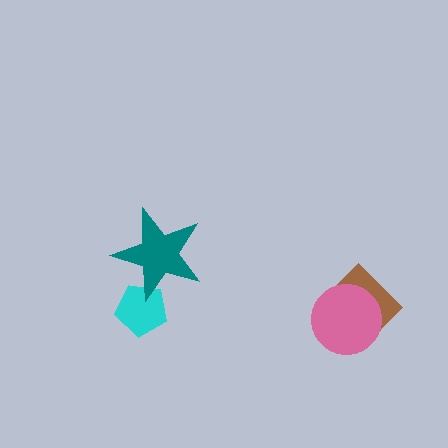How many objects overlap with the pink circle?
1 object overlaps with the pink circle.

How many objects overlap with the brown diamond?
1 object overlaps with the brown diamond.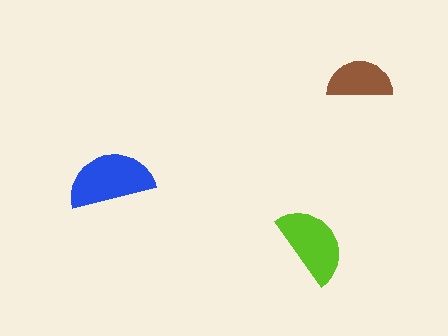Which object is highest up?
The brown semicircle is topmost.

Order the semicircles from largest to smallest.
the blue one, the lime one, the brown one.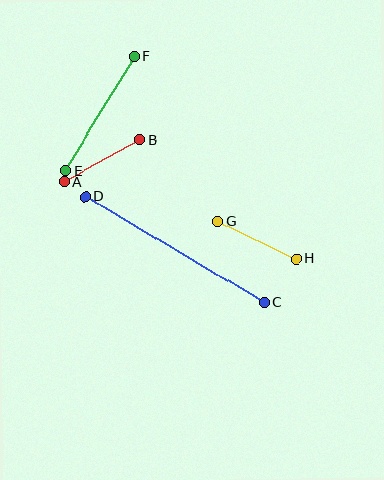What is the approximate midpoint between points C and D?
The midpoint is at approximately (175, 250) pixels.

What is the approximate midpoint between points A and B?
The midpoint is at approximately (102, 160) pixels.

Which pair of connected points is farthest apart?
Points C and D are farthest apart.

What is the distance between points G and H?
The distance is approximately 88 pixels.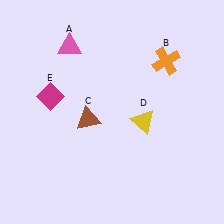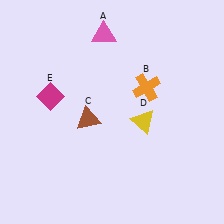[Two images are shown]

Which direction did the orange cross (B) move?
The orange cross (B) moved down.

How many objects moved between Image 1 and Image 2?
2 objects moved between the two images.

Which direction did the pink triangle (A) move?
The pink triangle (A) moved right.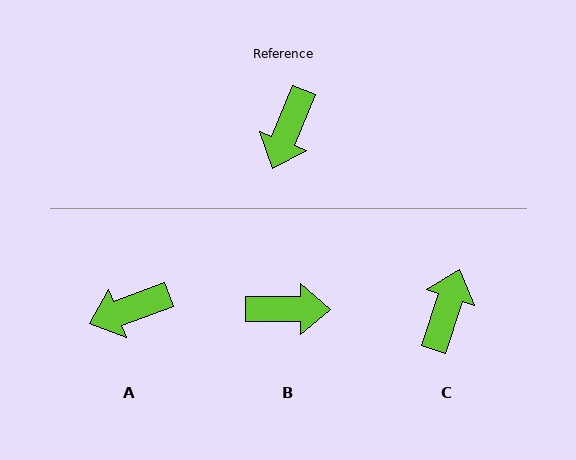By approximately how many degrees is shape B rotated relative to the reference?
Approximately 112 degrees counter-clockwise.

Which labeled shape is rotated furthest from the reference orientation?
C, about 176 degrees away.